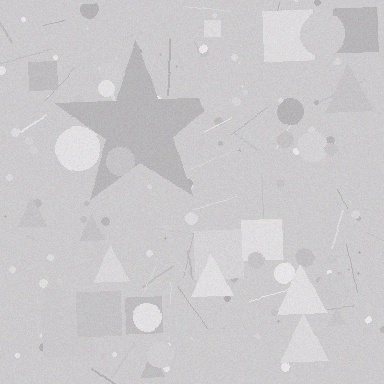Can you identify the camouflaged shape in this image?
The camouflaged shape is a star.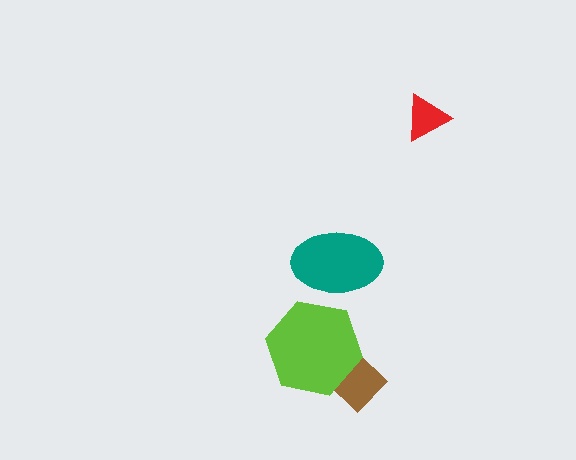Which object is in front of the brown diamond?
The lime hexagon is in front of the brown diamond.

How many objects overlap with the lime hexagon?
1 object overlaps with the lime hexagon.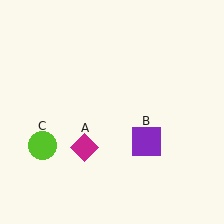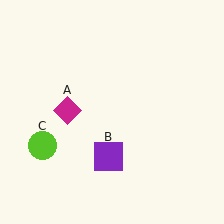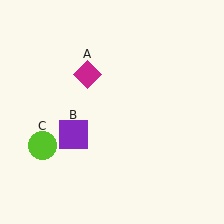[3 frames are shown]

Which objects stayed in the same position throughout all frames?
Lime circle (object C) remained stationary.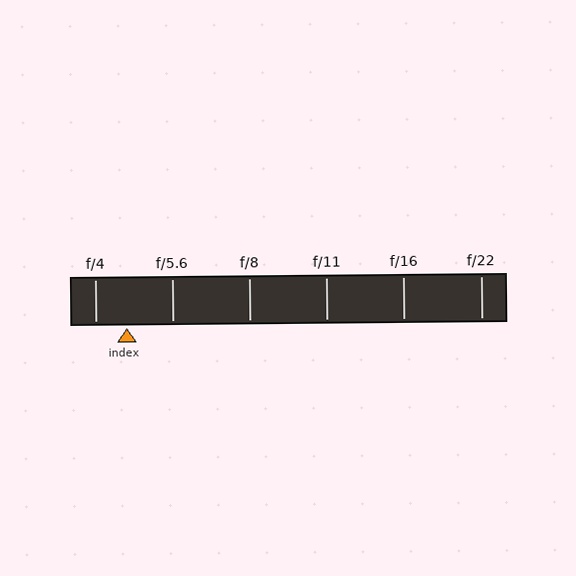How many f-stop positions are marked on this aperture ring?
There are 6 f-stop positions marked.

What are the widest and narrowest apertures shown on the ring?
The widest aperture shown is f/4 and the narrowest is f/22.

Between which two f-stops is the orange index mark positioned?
The index mark is between f/4 and f/5.6.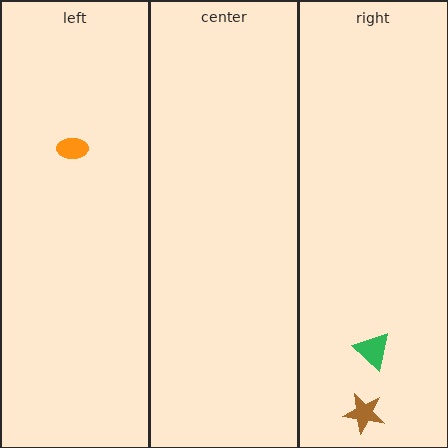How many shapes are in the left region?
1.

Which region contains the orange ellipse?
The left region.